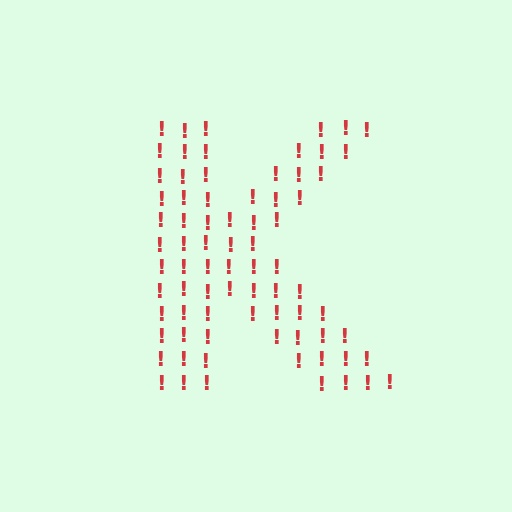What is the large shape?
The large shape is the letter K.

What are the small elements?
The small elements are exclamation marks.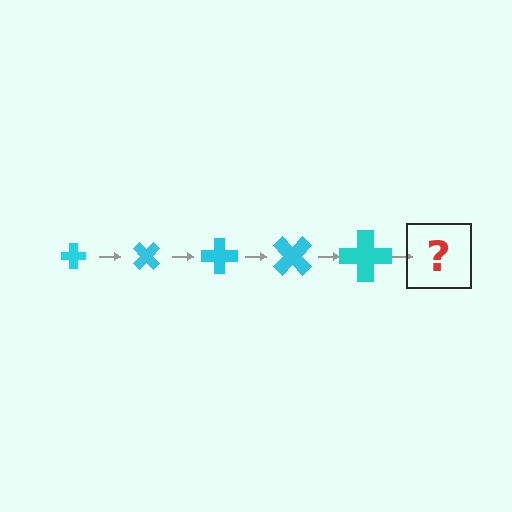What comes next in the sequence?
The next element should be a cross, larger than the previous one and rotated 225 degrees from the start.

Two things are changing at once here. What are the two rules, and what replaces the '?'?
The two rules are that the cross grows larger each step and it rotates 45 degrees each step. The '?' should be a cross, larger than the previous one and rotated 225 degrees from the start.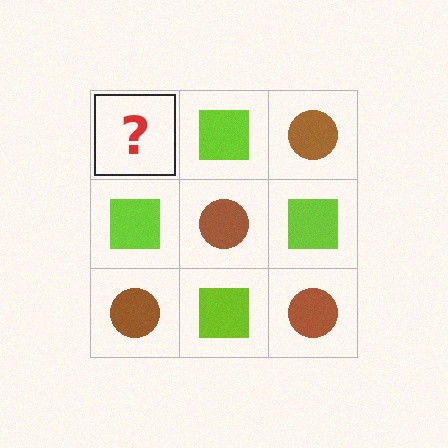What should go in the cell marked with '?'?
The missing cell should contain a brown circle.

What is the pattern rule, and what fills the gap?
The rule is that it alternates brown circle and lime square in a checkerboard pattern. The gap should be filled with a brown circle.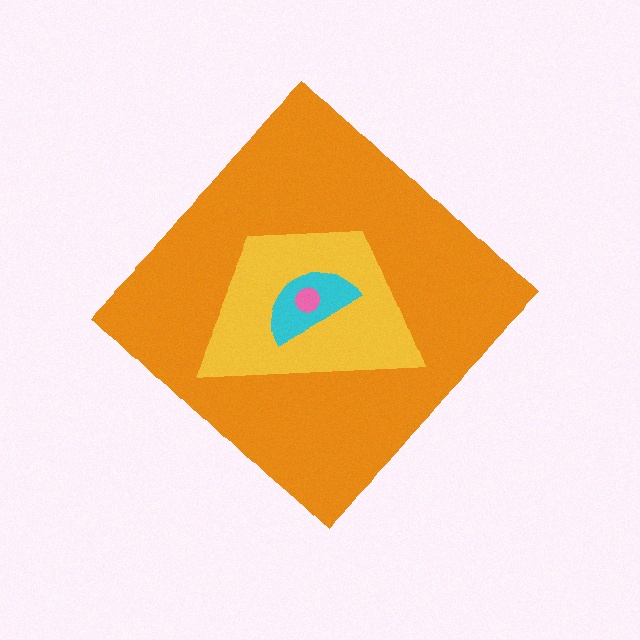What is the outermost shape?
The orange diamond.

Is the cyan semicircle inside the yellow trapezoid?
Yes.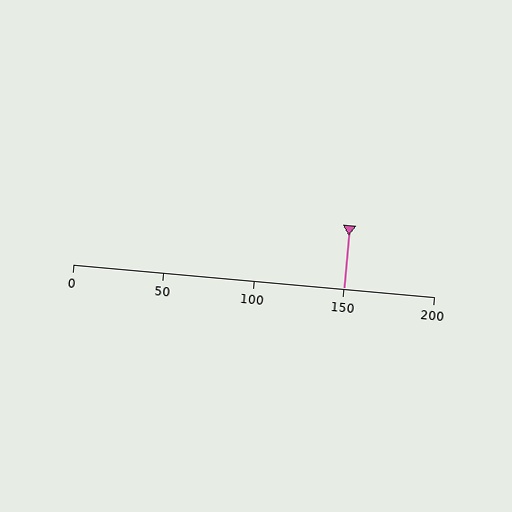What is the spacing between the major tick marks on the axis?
The major ticks are spaced 50 apart.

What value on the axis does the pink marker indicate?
The marker indicates approximately 150.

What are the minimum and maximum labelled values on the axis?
The axis runs from 0 to 200.